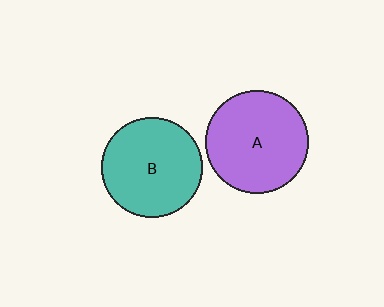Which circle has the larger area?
Circle A (purple).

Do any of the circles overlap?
No, none of the circles overlap.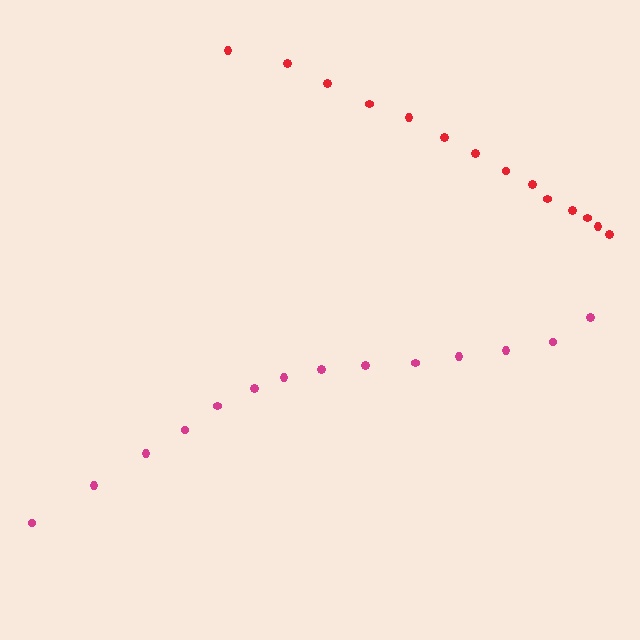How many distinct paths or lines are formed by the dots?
There are 2 distinct paths.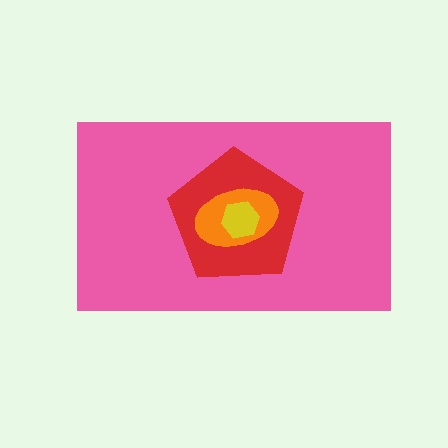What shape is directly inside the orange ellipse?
The yellow hexagon.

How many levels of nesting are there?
4.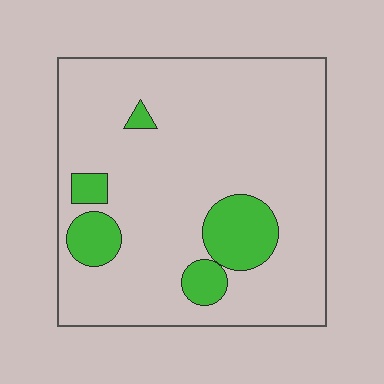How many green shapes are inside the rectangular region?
5.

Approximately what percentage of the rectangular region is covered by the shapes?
Approximately 15%.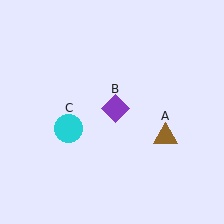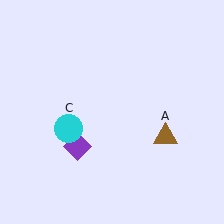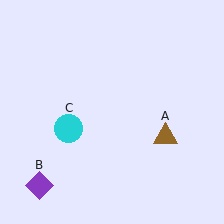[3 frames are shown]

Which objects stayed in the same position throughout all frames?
Brown triangle (object A) and cyan circle (object C) remained stationary.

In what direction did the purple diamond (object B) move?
The purple diamond (object B) moved down and to the left.